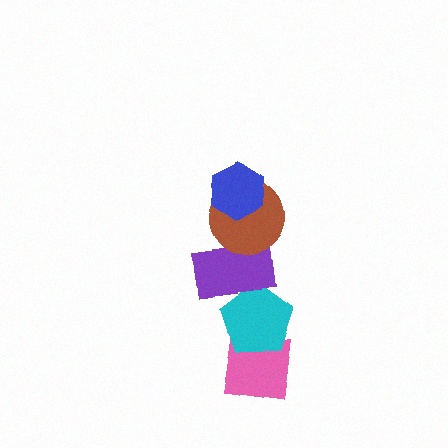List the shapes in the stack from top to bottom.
From top to bottom: the blue hexagon, the brown circle, the purple rectangle, the cyan pentagon, the pink square.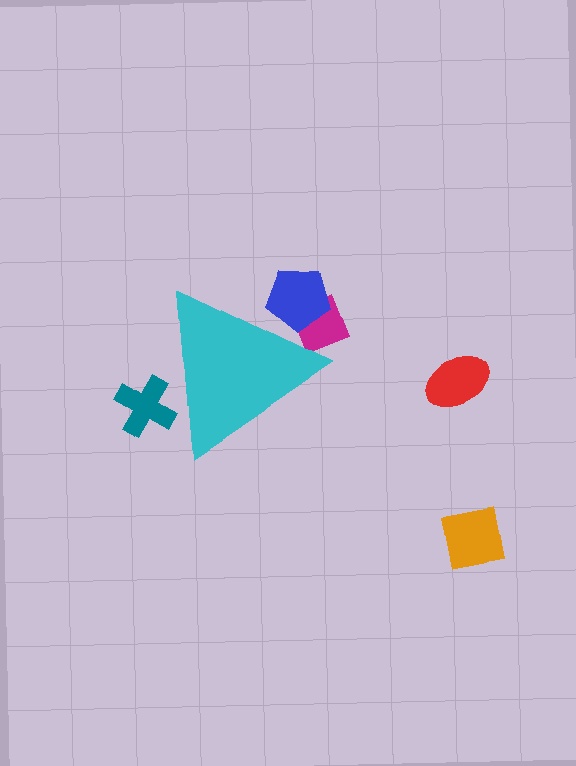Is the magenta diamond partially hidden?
Yes, the magenta diamond is partially hidden behind the cyan triangle.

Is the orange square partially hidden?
No, the orange square is fully visible.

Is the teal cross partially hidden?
Yes, the teal cross is partially hidden behind the cyan triangle.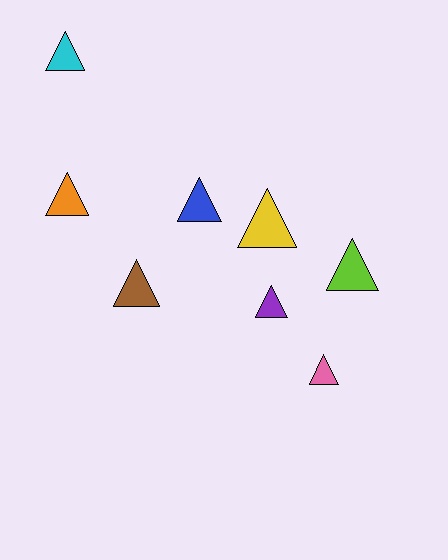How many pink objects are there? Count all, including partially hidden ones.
There is 1 pink object.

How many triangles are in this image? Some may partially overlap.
There are 8 triangles.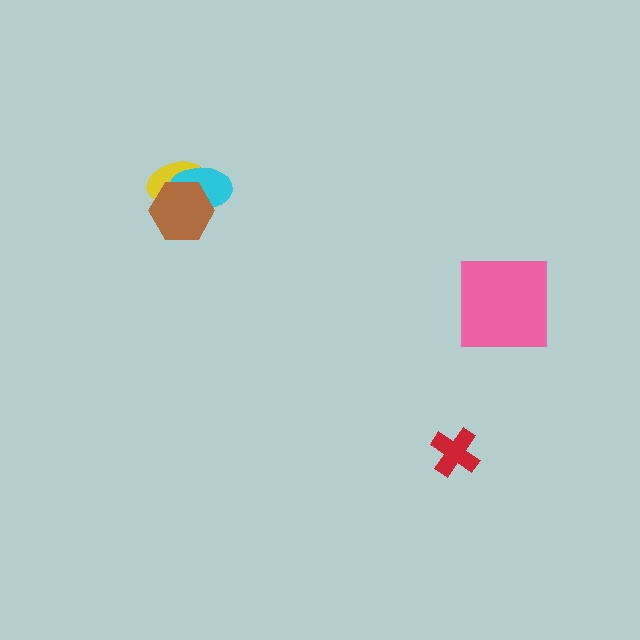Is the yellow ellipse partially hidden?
Yes, it is partially covered by another shape.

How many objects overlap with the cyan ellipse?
2 objects overlap with the cyan ellipse.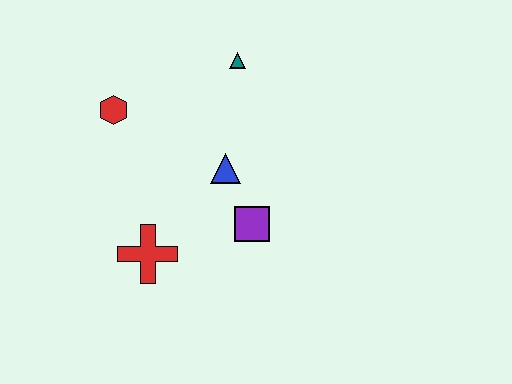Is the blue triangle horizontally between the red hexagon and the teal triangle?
Yes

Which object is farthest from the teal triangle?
The red cross is farthest from the teal triangle.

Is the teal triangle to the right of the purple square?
No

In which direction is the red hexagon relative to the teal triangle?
The red hexagon is to the left of the teal triangle.